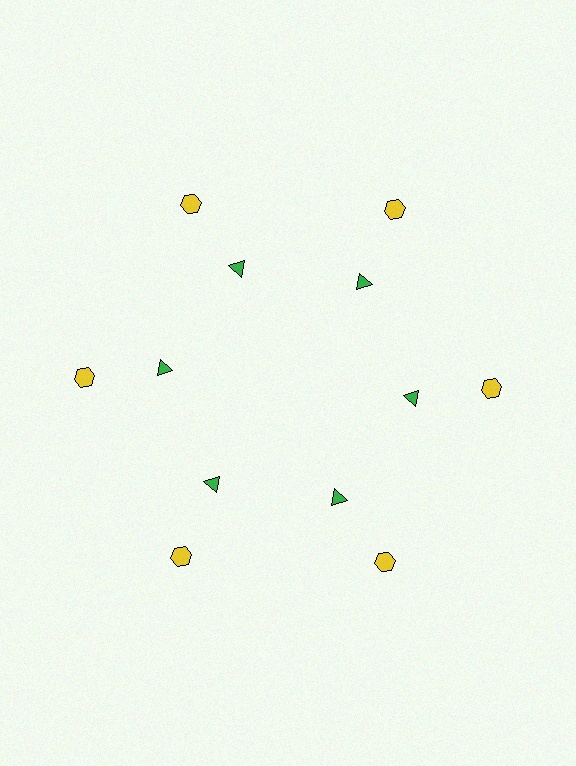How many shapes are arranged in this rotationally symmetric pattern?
There are 12 shapes, arranged in 6 groups of 2.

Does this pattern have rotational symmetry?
Yes, this pattern has 6-fold rotational symmetry. It looks the same after rotating 60 degrees around the center.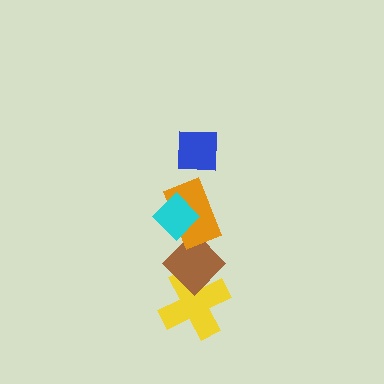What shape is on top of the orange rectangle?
The cyan diamond is on top of the orange rectangle.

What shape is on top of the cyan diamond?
The blue square is on top of the cyan diamond.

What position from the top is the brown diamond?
The brown diamond is 4th from the top.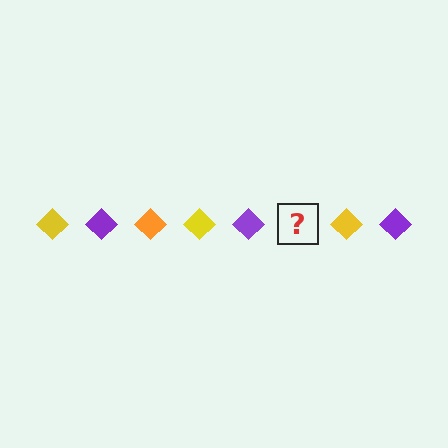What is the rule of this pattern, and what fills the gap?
The rule is that the pattern cycles through yellow, purple, orange diamonds. The gap should be filled with an orange diamond.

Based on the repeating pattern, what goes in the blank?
The blank should be an orange diamond.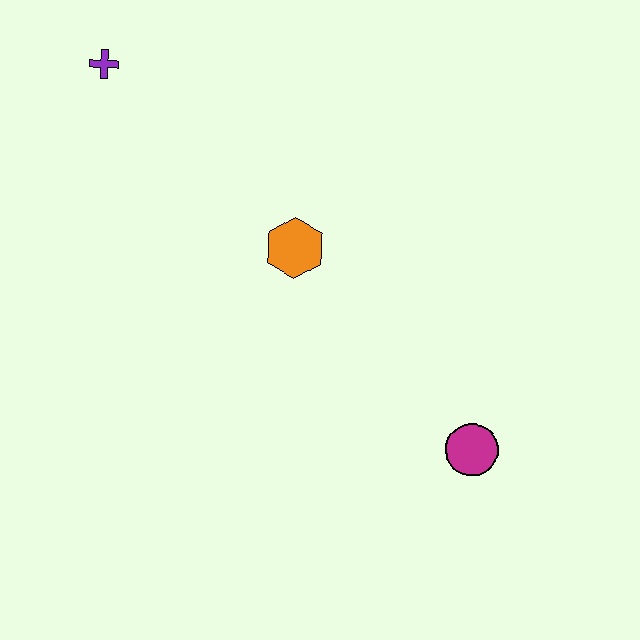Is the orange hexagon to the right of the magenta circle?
No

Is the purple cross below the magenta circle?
No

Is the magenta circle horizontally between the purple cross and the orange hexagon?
No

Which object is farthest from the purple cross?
The magenta circle is farthest from the purple cross.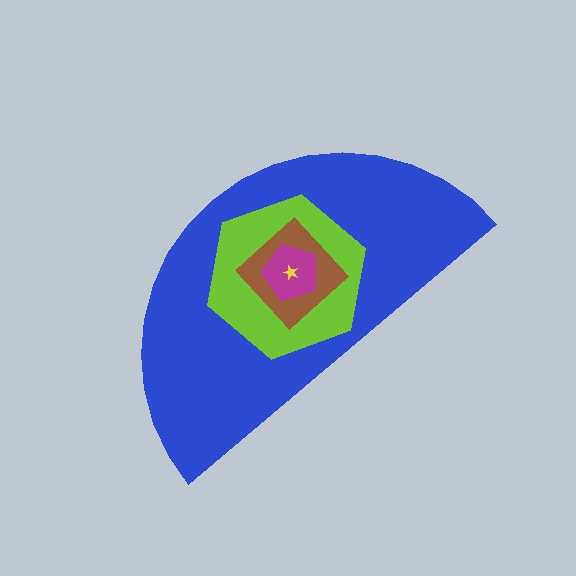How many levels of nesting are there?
5.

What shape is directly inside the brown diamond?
The magenta pentagon.